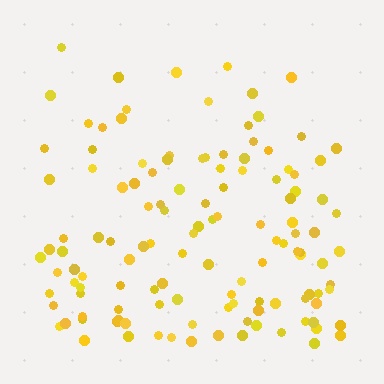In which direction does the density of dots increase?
From top to bottom, with the bottom side densest.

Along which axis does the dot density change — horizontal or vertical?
Vertical.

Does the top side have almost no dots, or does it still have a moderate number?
Still a moderate number, just noticeably fewer than the bottom.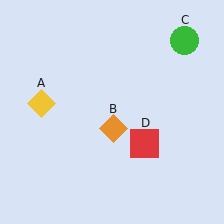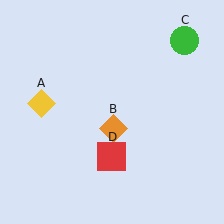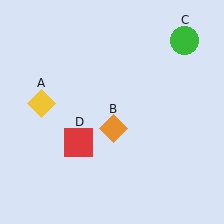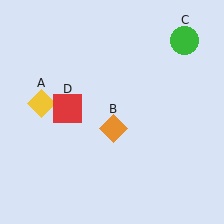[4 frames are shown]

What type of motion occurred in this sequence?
The red square (object D) rotated clockwise around the center of the scene.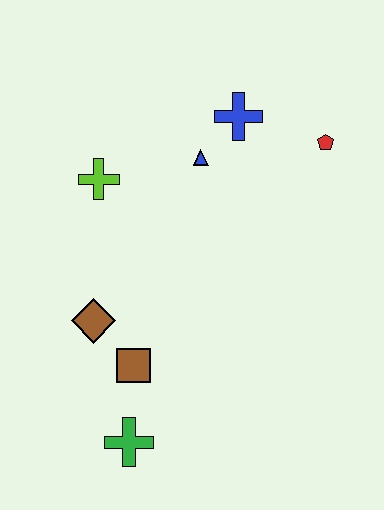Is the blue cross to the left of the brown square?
No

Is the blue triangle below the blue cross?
Yes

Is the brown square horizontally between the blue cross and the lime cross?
Yes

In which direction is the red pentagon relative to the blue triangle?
The red pentagon is to the right of the blue triangle.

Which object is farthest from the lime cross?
The green cross is farthest from the lime cross.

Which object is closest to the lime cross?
The blue triangle is closest to the lime cross.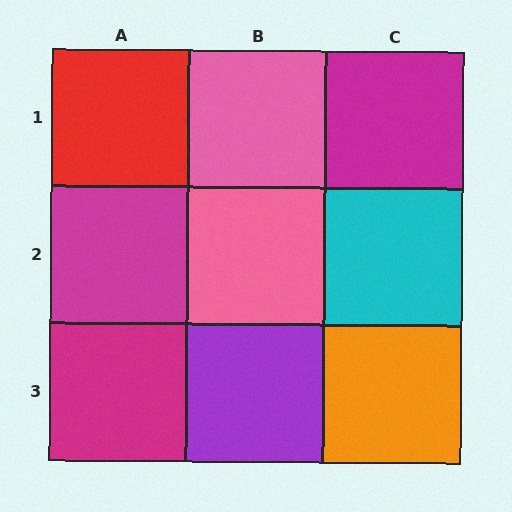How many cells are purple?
1 cell is purple.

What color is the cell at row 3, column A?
Magenta.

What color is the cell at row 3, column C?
Orange.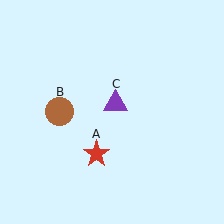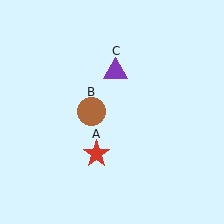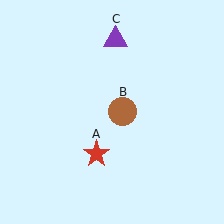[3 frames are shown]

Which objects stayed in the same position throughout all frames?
Red star (object A) remained stationary.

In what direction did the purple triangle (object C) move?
The purple triangle (object C) moved up.